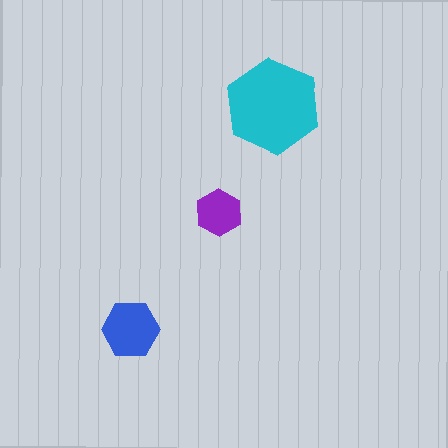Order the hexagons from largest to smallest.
the cyan one, the blue one, the purple one.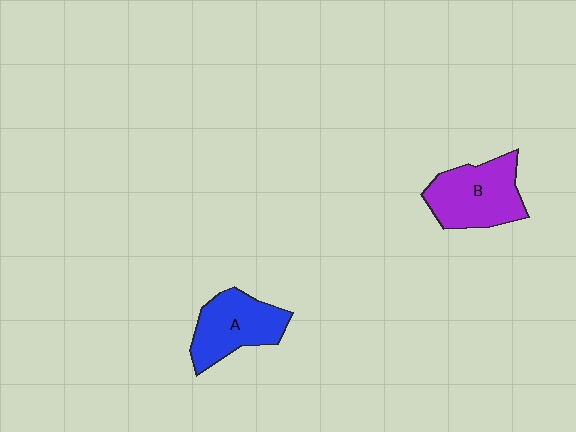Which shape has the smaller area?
Shape A (blue).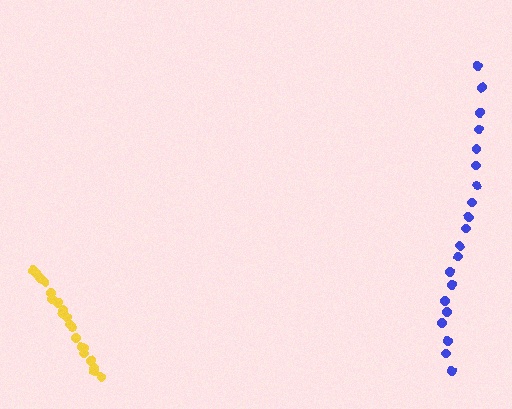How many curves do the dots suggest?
There are 2 distinct paths.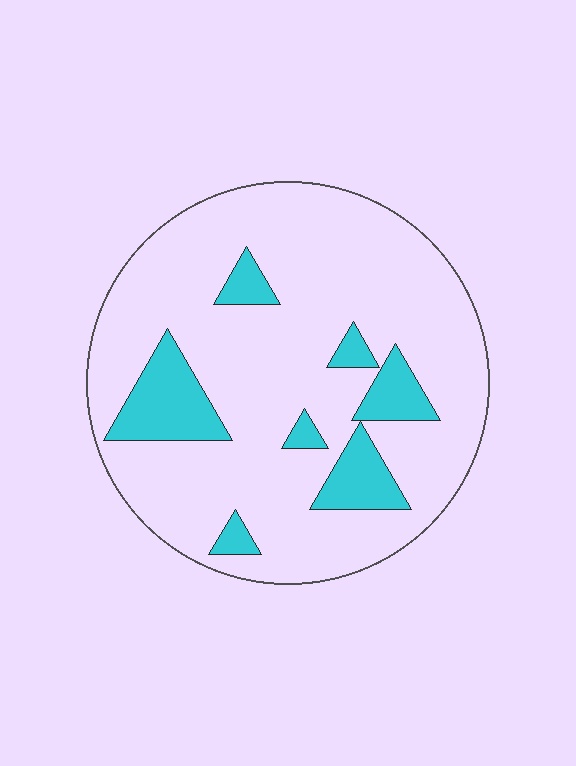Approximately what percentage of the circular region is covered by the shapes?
Approximately 15%.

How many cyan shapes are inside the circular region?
7.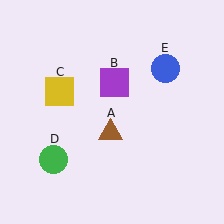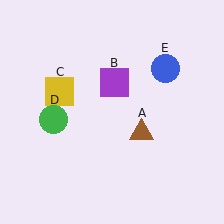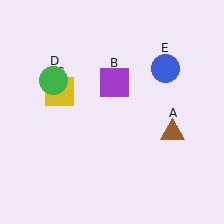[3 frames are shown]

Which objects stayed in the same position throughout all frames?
Purple square (object B) and yellow square (object C) and blue circle (object E) remained stationary.